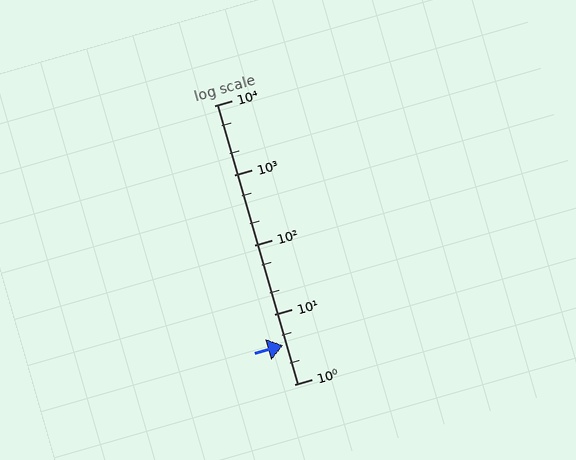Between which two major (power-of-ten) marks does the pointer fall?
The pointer is between 1 and 10.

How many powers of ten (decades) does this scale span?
The scale spans 4 decades, from 1 to 10000.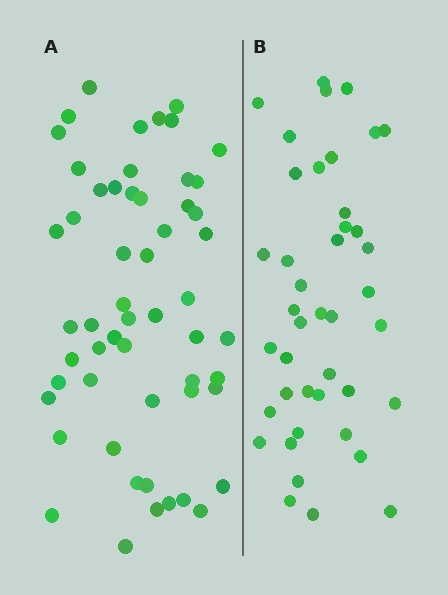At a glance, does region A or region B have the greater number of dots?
Region A (the left region) has more dots.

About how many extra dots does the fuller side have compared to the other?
Region A has approximately 15 more dots than region B.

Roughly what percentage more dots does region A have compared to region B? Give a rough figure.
About 30% more.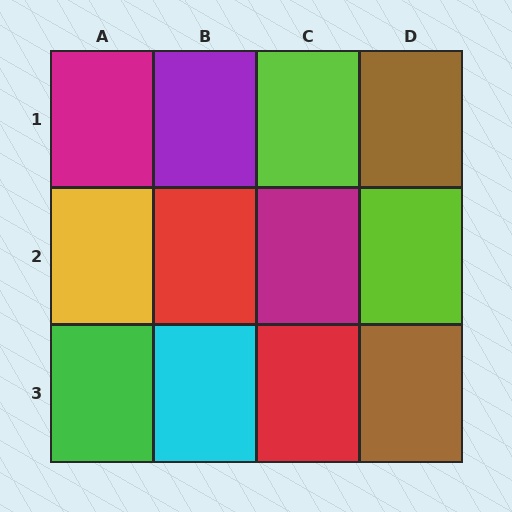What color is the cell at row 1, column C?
Lime.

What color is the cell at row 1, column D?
Brown.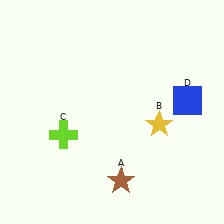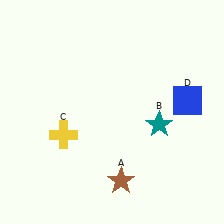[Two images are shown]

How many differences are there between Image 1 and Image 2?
There are 2 differences between the two images.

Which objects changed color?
B changed from yellow to teal. C changed from lime to yellow.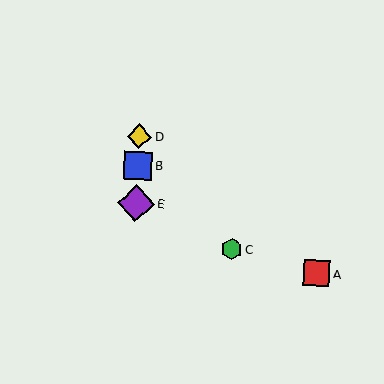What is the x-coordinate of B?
Object B is at x≈138.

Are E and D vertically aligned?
Yes, both are at x≈136.